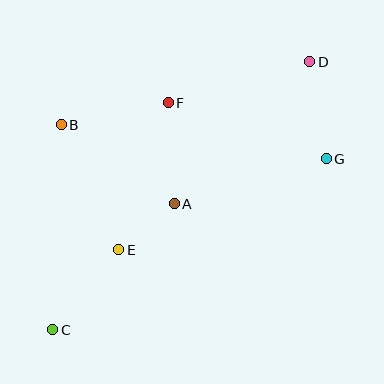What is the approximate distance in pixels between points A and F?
The distance between A and F is approximately 101 pixels.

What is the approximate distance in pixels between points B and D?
The distance between B and D is approximately 256 pixels.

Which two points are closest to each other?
Points A and E are closest to each other.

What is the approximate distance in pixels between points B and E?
The distance between B and E is approximately 138 pixels.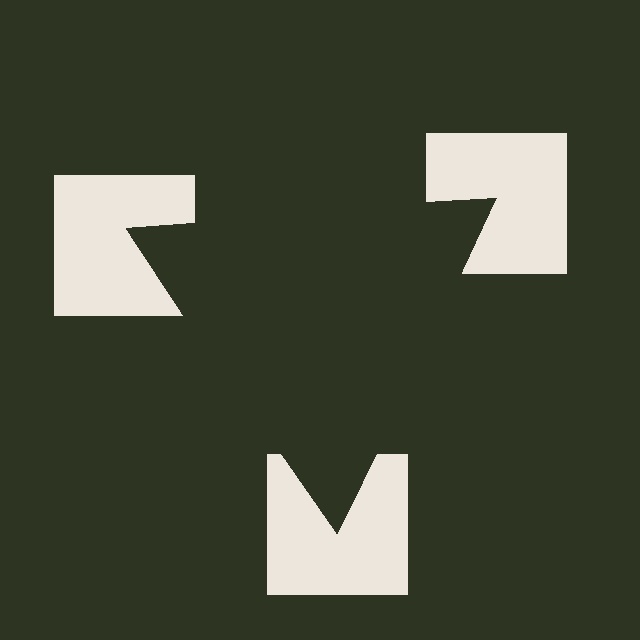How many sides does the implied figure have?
3 sides.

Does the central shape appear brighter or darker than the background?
It typically appears slightly darker than the background, even though no actual brightness change is drawn.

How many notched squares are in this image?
There are 3 — one at each vertex of the illusory triangle.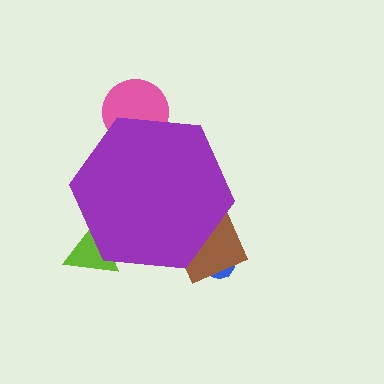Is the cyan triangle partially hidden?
Yes, the cyan triangle is partially hidden behind the purple hexagon.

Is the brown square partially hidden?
Yes, the brown square is partially hidden behind the purple hexagon.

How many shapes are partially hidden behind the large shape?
5 shapes are partially hidden.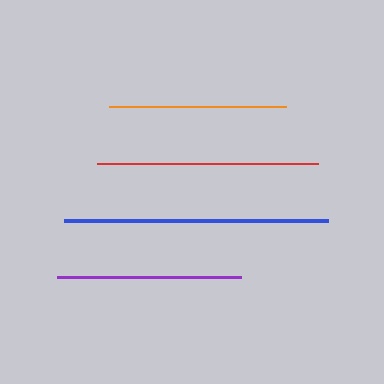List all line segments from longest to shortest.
From longest to shortest: blue, red, purple, orange.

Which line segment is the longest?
The blue line is the longest at approximately 263 pixels.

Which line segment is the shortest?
The orange line is the shortest at approximately 178 pixels.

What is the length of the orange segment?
The orange segment is approximately 178 pixels long.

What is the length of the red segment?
The red segment is approximately 222 pixels long.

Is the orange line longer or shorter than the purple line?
The purple line is longer than the orange line.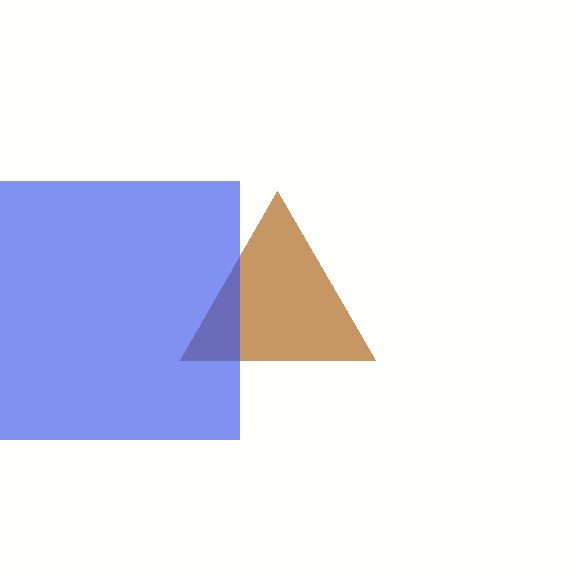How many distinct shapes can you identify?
There are 2 distinct shapes: a brown triangle, a blue square.